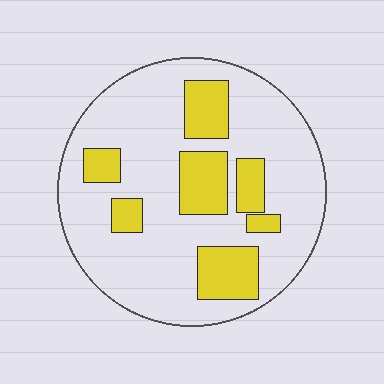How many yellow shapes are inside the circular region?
7.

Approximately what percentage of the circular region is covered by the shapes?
Approximately 25%.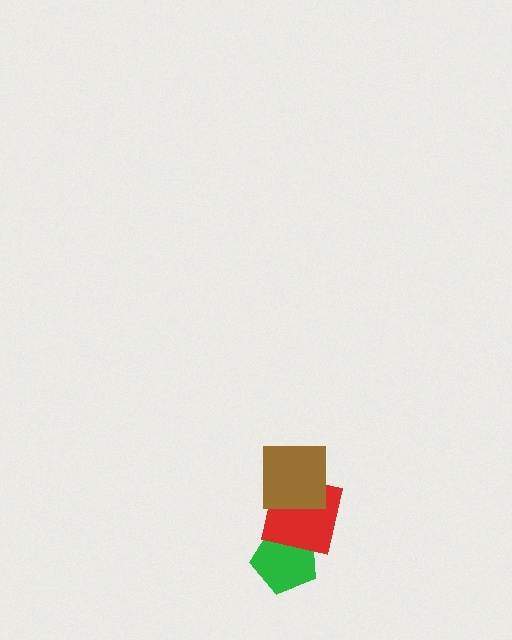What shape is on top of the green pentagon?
The red square is on top of the green pentagon.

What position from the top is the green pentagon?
The green pentagon is 3rd from the top.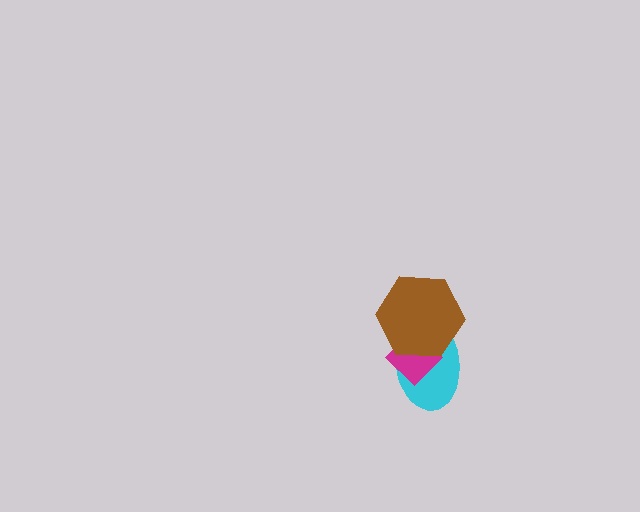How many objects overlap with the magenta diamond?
2 objects overlap with the magenta diamond.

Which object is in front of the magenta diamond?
The brown hexagon is in front of the magenta diamond.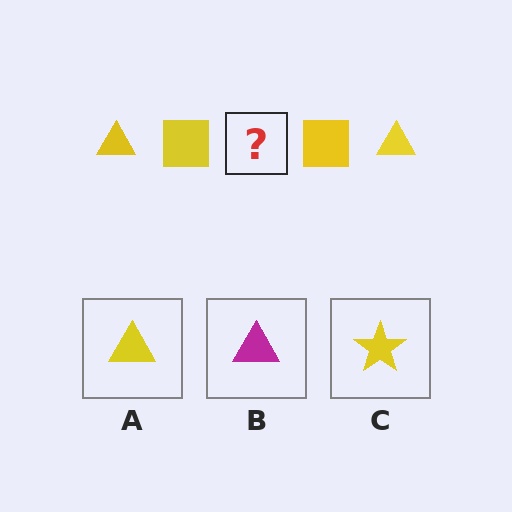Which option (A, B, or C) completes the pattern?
A.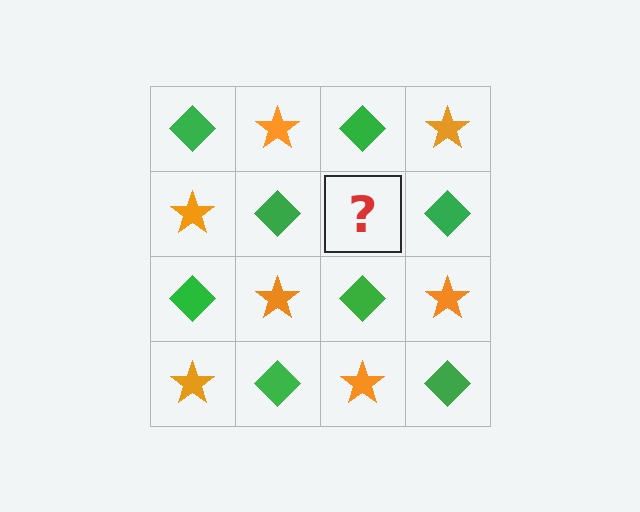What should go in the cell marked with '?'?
The missing cell should contain an orange star.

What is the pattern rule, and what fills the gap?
The rule is that it alternates green diamond and orange star in a checkerboard pattern. The gap should be filled with an orange star.